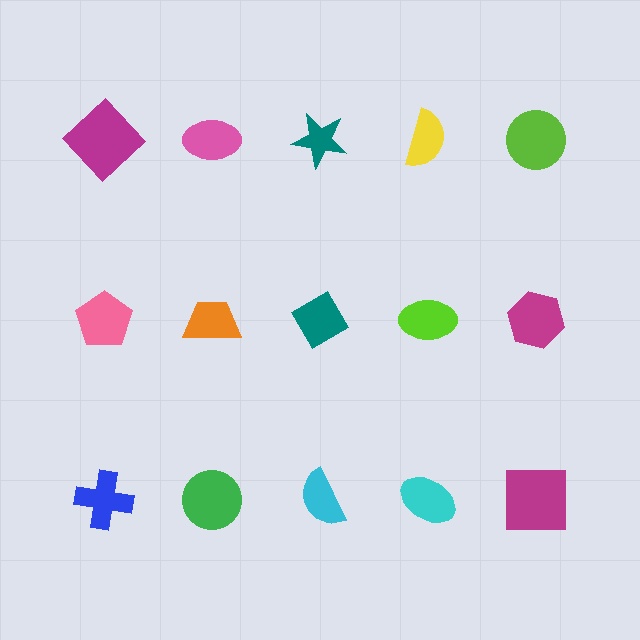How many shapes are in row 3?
5 shapes.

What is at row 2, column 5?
A magenta hexagon.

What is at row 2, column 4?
A lime ellipse.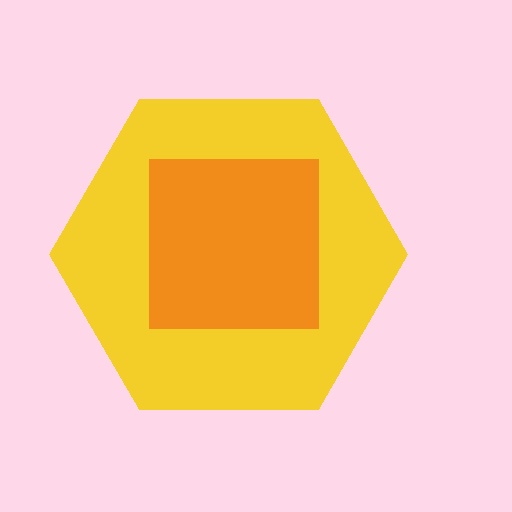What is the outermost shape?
The yellow hexagon.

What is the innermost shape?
The orange square.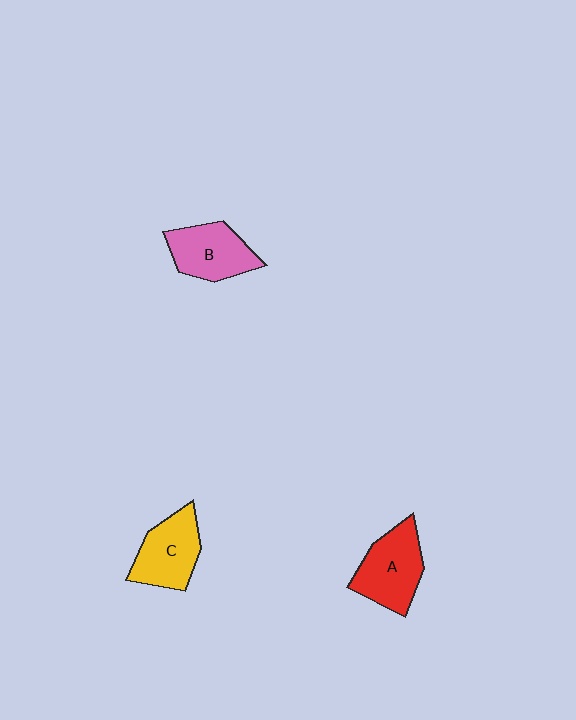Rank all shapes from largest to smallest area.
From largest to smallest: A (red), C (yellow), B (pink).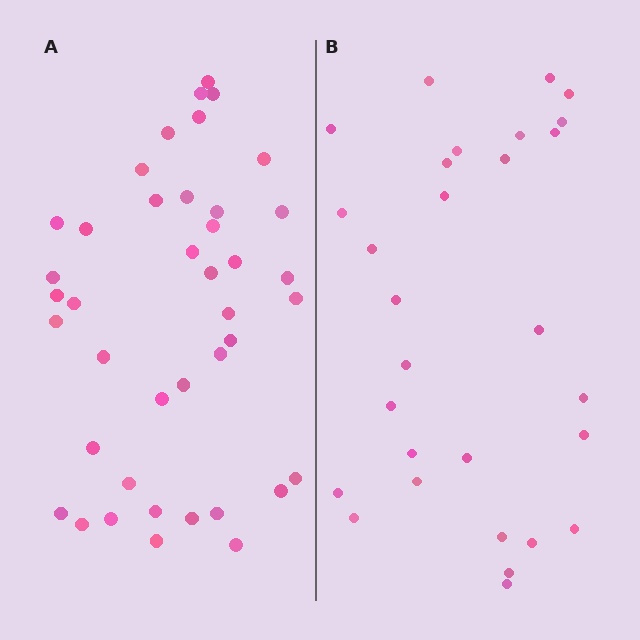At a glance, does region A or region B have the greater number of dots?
Region A (the left region) has more dots.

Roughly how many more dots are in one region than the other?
Region A has roughly 12 or so more dots than region B.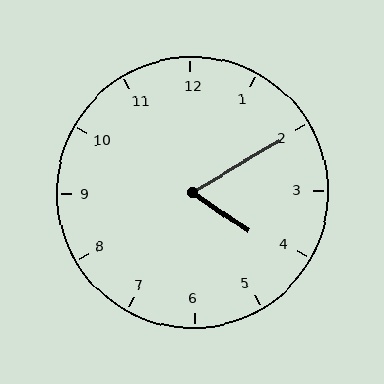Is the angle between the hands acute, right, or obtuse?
It is acute.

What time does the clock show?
4:10.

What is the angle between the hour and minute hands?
Approximately 65 degrees.